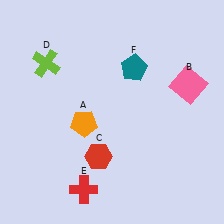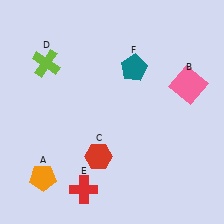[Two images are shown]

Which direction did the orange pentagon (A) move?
The orange pentagon (A) moved down.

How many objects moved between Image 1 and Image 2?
1 object moved between the two images.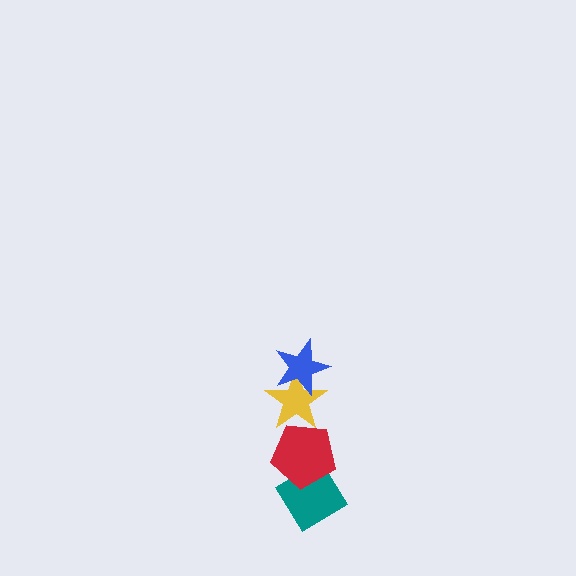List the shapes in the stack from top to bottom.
From top to bottom: the blue star, the yellow star, the red pentagon, the teal diamond.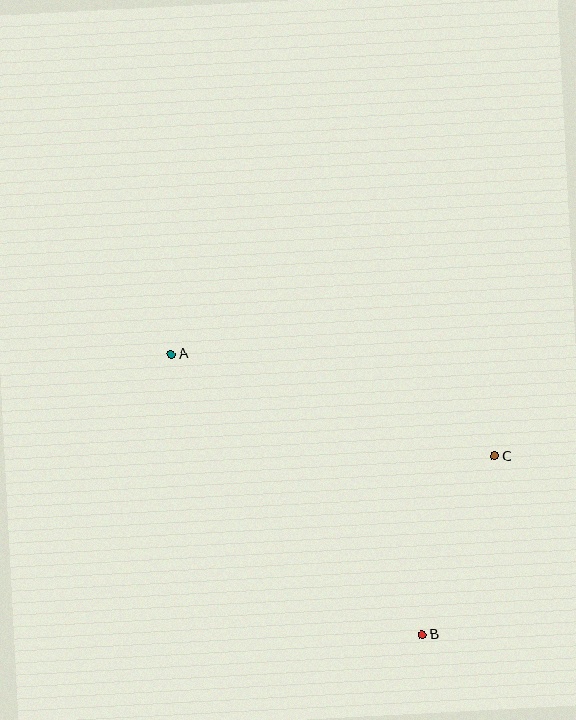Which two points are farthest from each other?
Points A and B are farthest from each other.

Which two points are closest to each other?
Points B and C are closest to each other.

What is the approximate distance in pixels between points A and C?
The distance between A and C is approximately 339 pixels.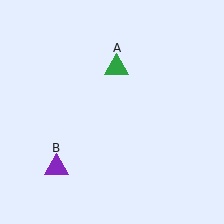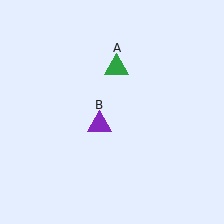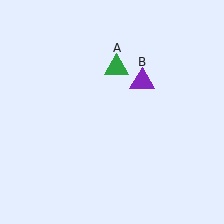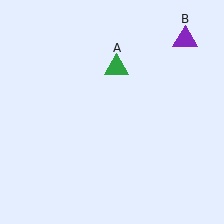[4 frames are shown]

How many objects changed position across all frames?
1 object changed position: purple triangle (object B).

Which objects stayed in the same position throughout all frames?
Green triangle (object A) remained stationary.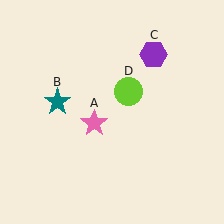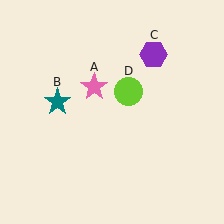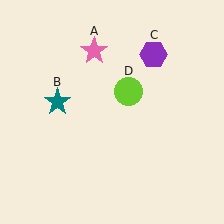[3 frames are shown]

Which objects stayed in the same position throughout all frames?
Teal star (object B) and purple hexagon (object C) and lime circle (object D) remained stationary.